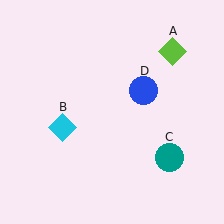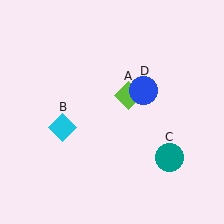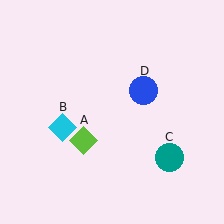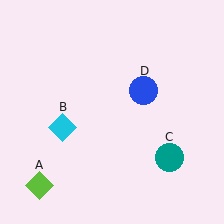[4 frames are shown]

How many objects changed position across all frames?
1 object changed position: lime diamond (object A).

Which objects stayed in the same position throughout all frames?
Cyan diamond (object B) and teal circle (object C) and blue circle (object D) remained stationary.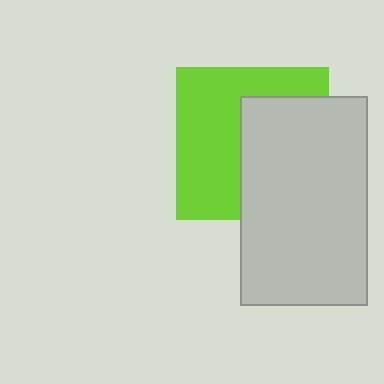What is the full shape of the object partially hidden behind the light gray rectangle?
The partially hidden object is a lime square.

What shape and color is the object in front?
The object in front is a light gray rectangle.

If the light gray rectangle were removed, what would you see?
You would see the complete lime square.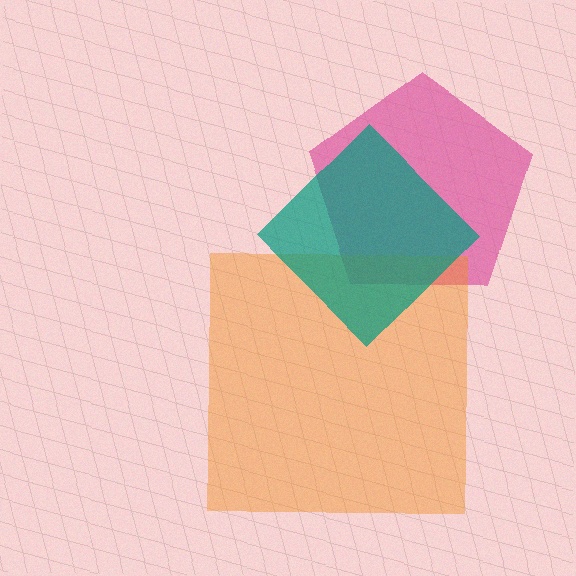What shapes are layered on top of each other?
The layered shapes are: a pink pentagon, an orange square, a teal diamond.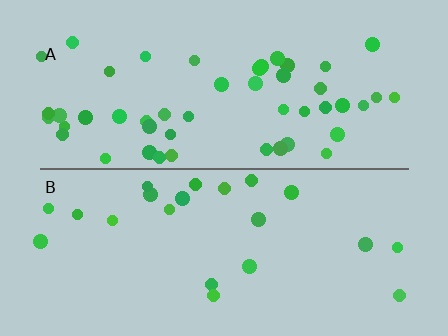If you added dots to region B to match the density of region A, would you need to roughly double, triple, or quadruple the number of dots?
Approximately double.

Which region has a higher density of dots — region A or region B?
A (the top).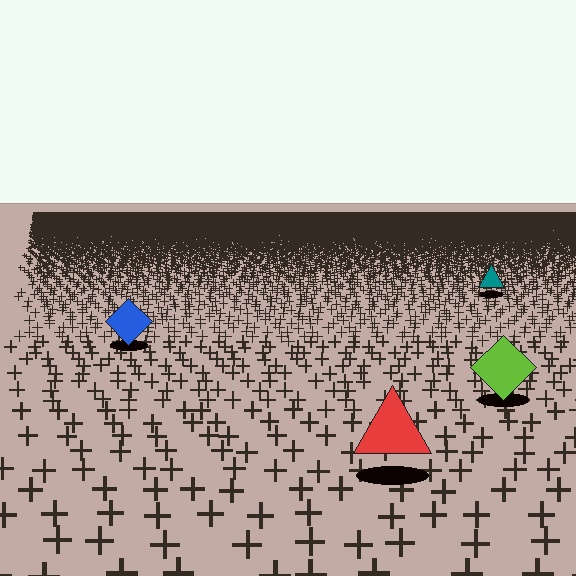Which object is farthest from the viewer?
The teal triangle is farthest from the viewer. It appears smaller and the ground texture around it is denser.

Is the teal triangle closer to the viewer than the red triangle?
No. The red triangle is closer — you can tell from the texture gradient: the ground texture is coarser near it.